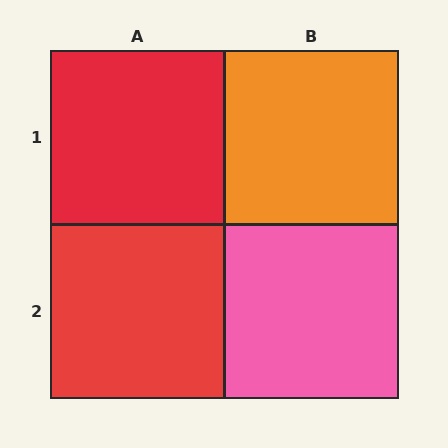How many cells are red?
2 cells are red.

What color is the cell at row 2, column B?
Pink.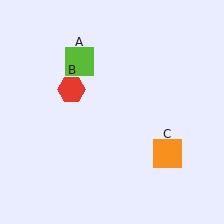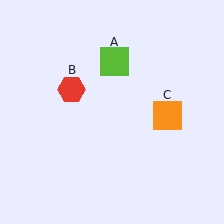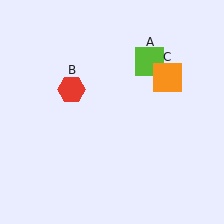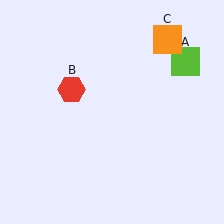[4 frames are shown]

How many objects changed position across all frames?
2 objects changed position: lime square (object A), orange square (object C).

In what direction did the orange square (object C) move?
The orange square (object C) moved up.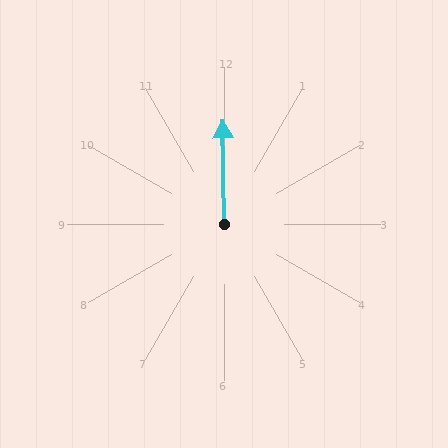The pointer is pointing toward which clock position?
Roughly 12 o'clock.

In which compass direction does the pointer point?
North.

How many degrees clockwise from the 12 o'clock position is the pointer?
Approximately 359 degrees.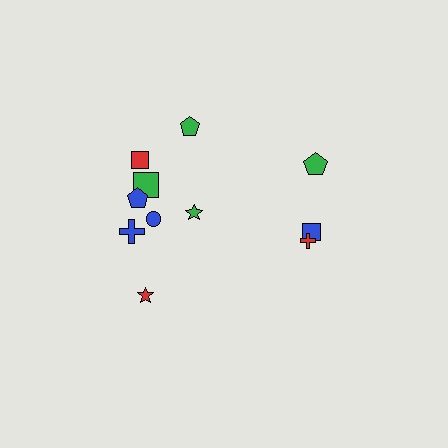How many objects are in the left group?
There are 8 objects.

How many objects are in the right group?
There are 3 objects.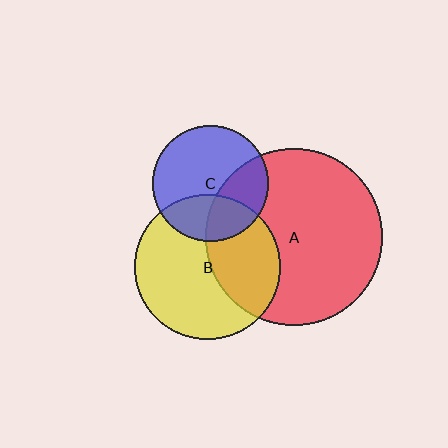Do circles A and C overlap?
Yes.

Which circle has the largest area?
Circle A (red).